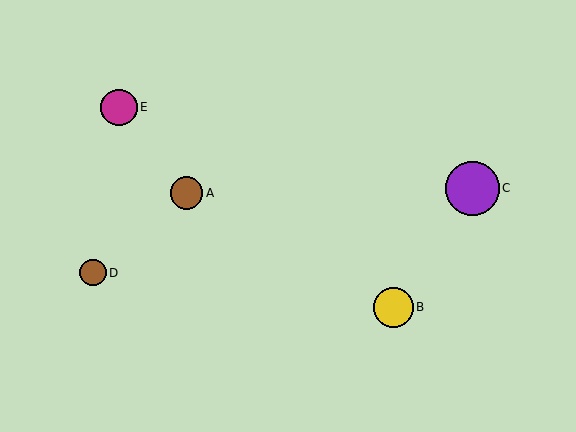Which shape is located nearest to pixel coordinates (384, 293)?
The yellow circle (labeled B) at (393, 307) is nearest to that location.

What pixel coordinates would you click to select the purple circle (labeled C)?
Click at (472, 188) to select the purple circle C.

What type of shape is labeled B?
Shape B is a yellow circle.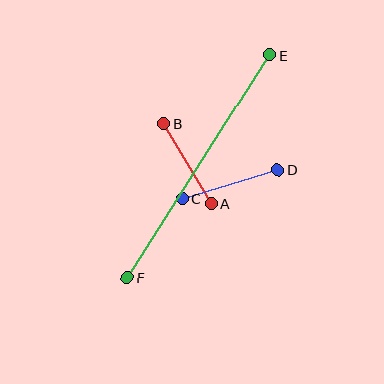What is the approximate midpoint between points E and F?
The midpoint is at approximately (198, 166) pixels.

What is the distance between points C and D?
The distance is approximately 100 pixels.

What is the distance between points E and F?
The distance is approximately 264 pixels.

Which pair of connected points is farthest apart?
Points E and F are farthest apart.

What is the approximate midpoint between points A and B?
The midpoint is at approximately (188, 164) pixels.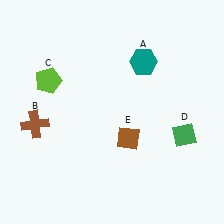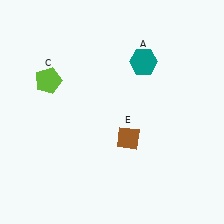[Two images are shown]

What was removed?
The green diamond (D), the brown cross (B) were removed in Image 2.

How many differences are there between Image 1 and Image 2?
There are 2 differences between the two images.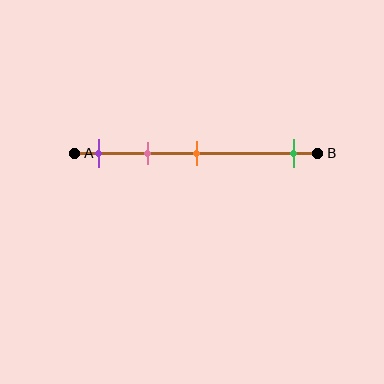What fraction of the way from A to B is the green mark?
The green mark is approximately 90% (0.9) of the way from A to B.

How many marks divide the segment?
There are 4 marks dividing the segment.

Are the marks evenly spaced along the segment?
No, the marks are not evenly spaced.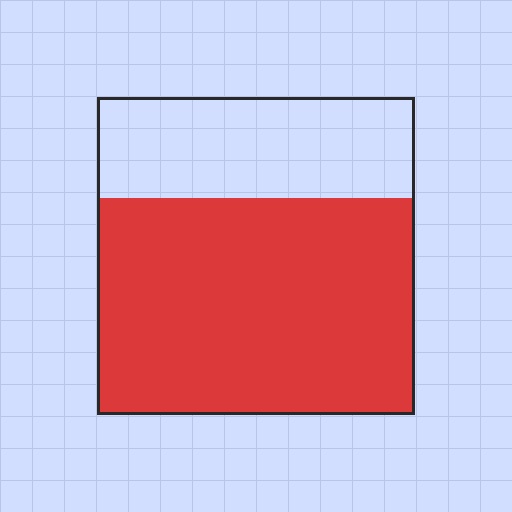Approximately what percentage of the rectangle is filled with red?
Approximately 70%.